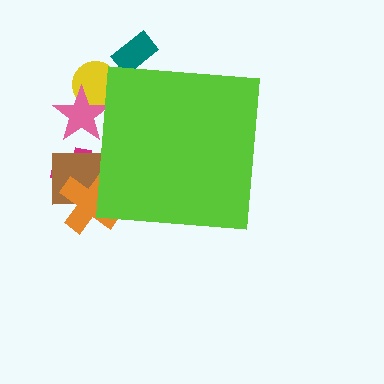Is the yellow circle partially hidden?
Yes, the yellow circle is partially hidden behind the lime square.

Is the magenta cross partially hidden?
Yes, the magenta cross is partially hidden behind the lime square.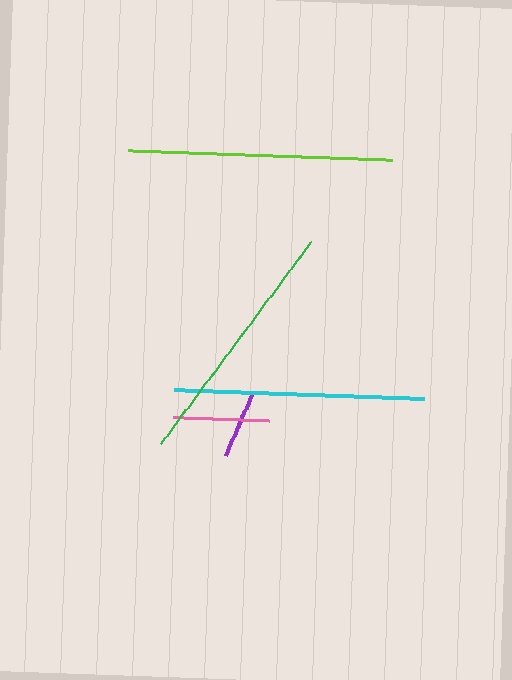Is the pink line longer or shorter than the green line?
The green line is longer than the pink line.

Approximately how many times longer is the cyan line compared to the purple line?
The cyan line is approximately 3.8 times the length of the purple line.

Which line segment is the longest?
The lime line is the longest at approximately 265 pixels.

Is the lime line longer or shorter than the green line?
The lime line is longer than the green line.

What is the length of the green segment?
The green segment is approximately 252 pixels long.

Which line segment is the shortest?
The purple line is the shortest at approximately 67 pixels.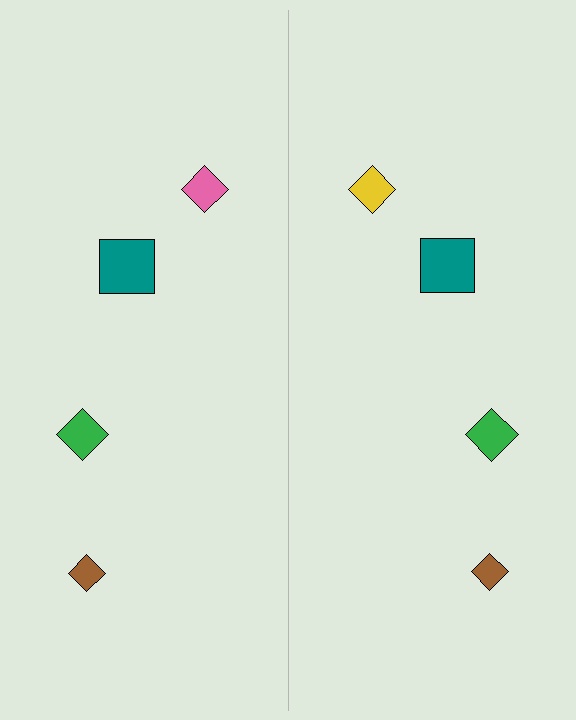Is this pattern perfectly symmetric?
No, the pattern is not perfectly symmetric. The yellow diamond on the right side breaks the symmetry — its mirror counterpart is pink.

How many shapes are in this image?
There are 8 shapes in this image.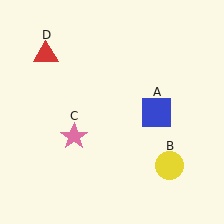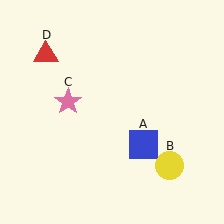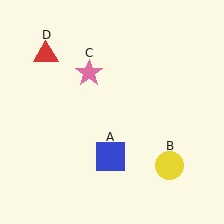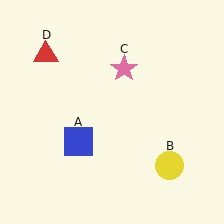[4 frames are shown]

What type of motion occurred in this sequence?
The blue square (object A), pink star (object C) rotated clockwise around the center of the scene.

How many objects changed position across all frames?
2 objects changed position: blue square (object A), pink star (object C).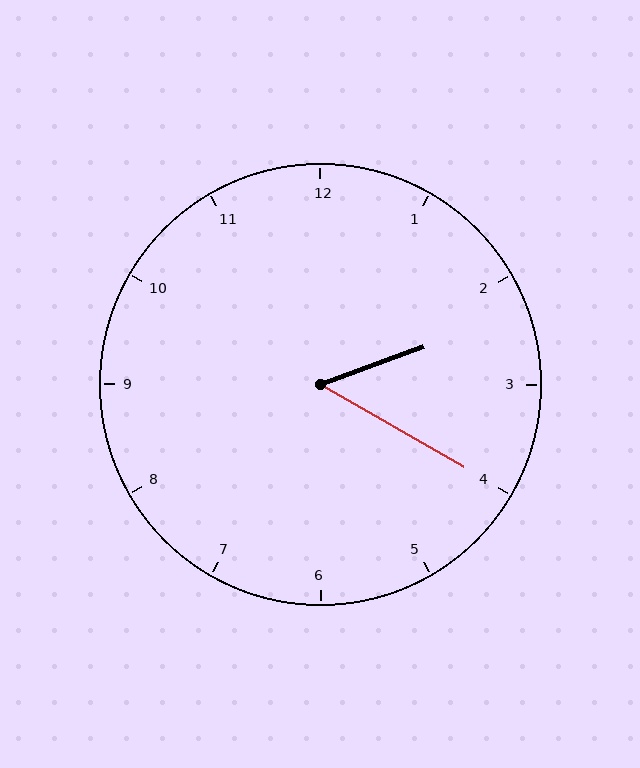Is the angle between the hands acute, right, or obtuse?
It is acute.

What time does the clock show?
2:20.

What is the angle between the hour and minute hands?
Approximately 50 degrees.